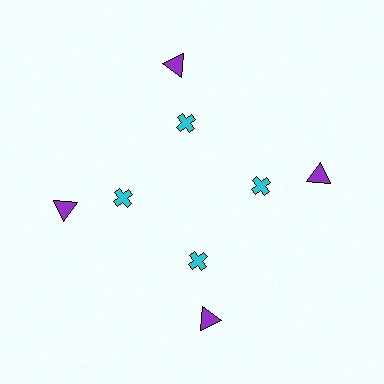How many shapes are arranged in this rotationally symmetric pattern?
There are 8 shapes, arranged in 4 groups of 2.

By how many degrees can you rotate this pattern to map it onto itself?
The pattern maps onto itself every 90 degrees of rotation.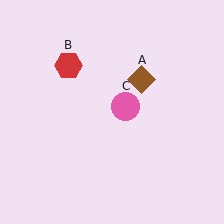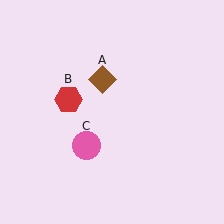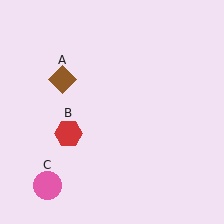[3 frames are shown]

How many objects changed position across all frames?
3 objects changed position: brown diamond (object A), red hexagon (object B), pink circle (object C).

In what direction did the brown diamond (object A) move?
The brown diamond (object A) moved left.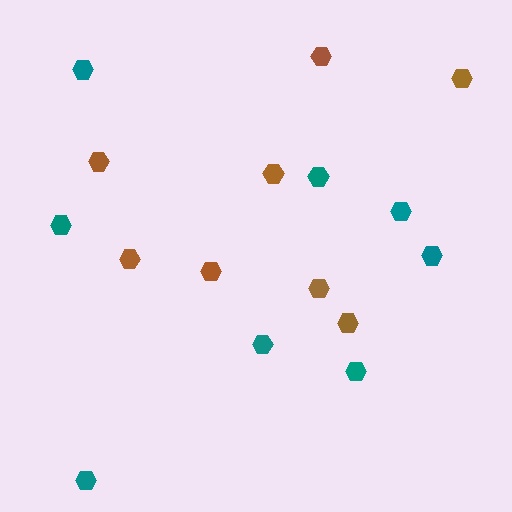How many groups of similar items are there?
There are 2 groups: one group of brown hexagons (8) and one group of teal hexagons (8).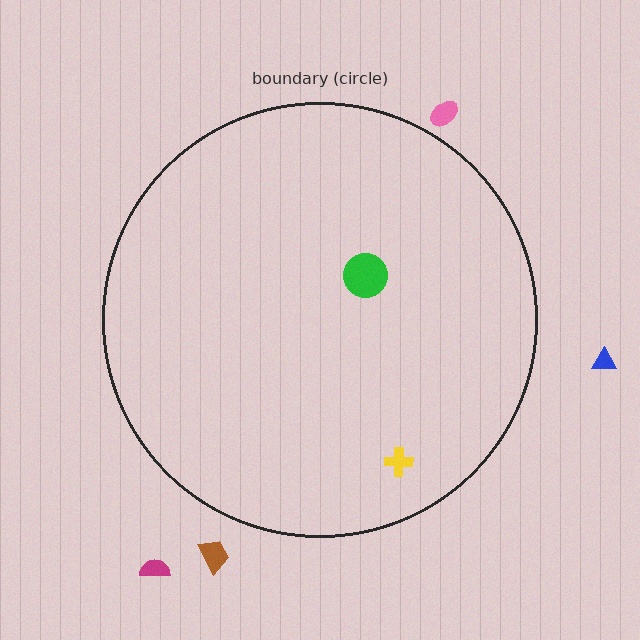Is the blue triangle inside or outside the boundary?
Outside.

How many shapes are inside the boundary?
2 inside, 4 outside.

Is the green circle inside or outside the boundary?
Inside.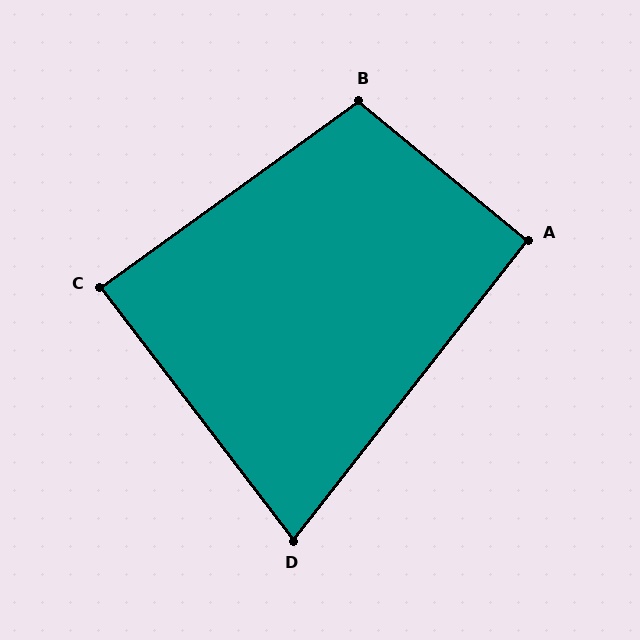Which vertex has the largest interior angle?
B, at approximately 105 degrees.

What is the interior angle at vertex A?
Approximately 92 degrees (approximately right).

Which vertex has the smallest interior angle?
D, at approximately 75 degrees.